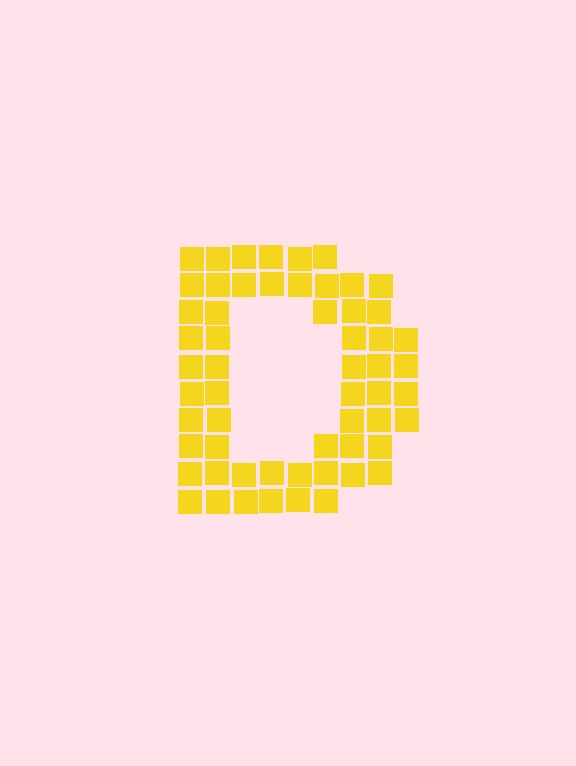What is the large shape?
The large shape is the letter D.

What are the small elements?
The small elements are squares.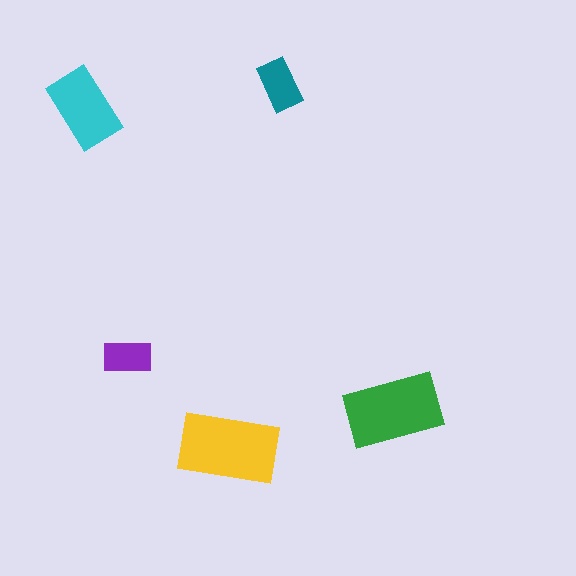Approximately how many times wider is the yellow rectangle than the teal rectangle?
About 2 times wider.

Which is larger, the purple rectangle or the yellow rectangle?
The yellow one.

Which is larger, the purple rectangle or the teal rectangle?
The teal one.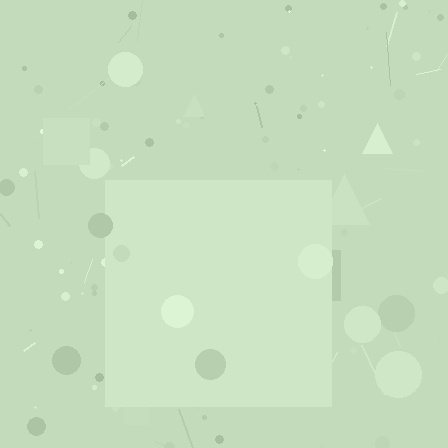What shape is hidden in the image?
A square is hidden in the image.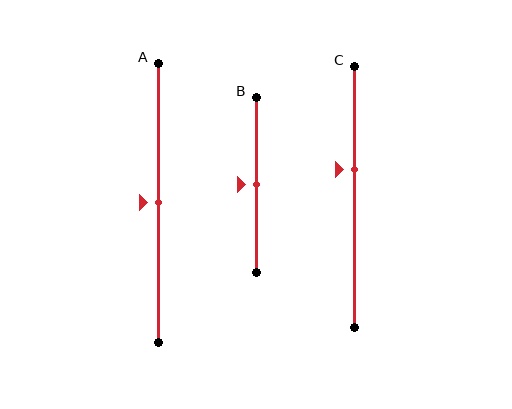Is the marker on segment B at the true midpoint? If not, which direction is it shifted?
Yes, the marker on segment B is at the true midpoint.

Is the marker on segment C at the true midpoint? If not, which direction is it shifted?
No, the marker on segment C is shifted upward by about 11% of the segment length.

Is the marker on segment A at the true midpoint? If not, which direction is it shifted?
Yes, the marker on segment A is at the true midpoint.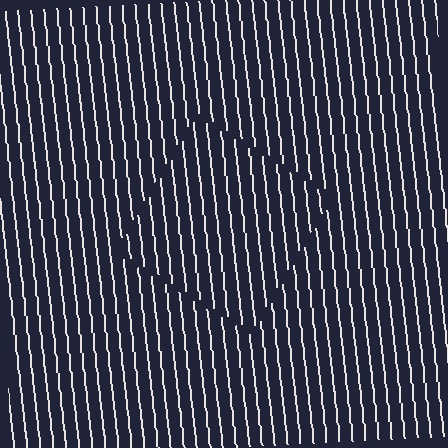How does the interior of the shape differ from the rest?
The interior of the shape contains the same grating, shifted by half a period — the contour is defined by the phase discontinuity where line-ends from the inner and outer gratings abut.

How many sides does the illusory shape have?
4 sides — the line-ends trace a square.